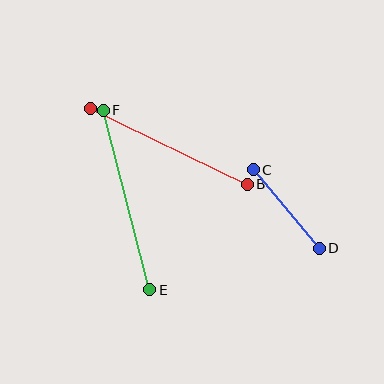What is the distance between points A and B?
The distance is approximately 174 pixels.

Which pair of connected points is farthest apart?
Points E and F are farthest apart.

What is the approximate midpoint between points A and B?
The midpoint is at approximately (169, 147) pixels.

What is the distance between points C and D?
The distance is approximately 103 pixels.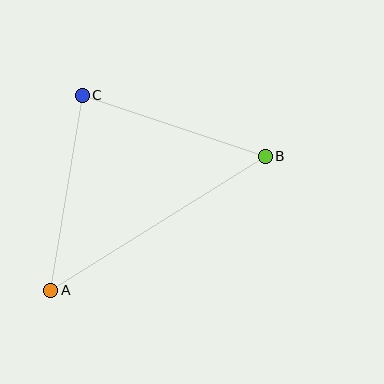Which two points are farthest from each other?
Points A and B are farthest from each other.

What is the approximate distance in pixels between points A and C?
The distance between A and C is approximately 198 pixels.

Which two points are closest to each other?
Points B and C are closest to each other.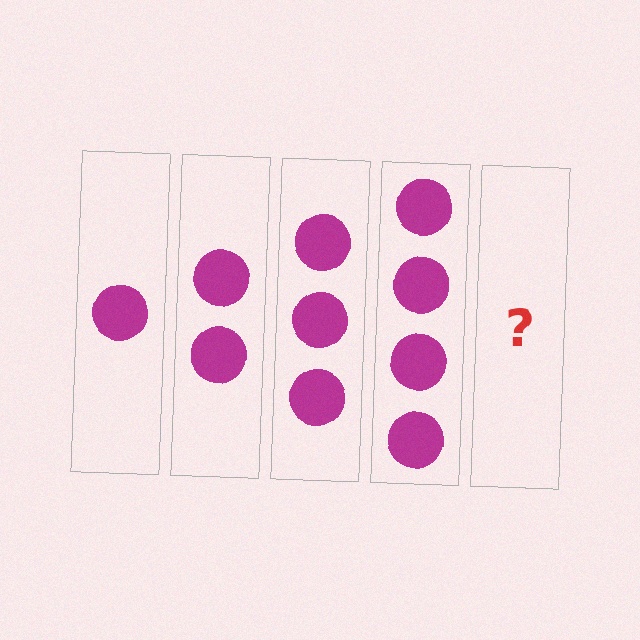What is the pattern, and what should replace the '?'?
The pattern is that each step adds one more circle. The '?' should be 5 circles.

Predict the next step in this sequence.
The next step is 5 circles.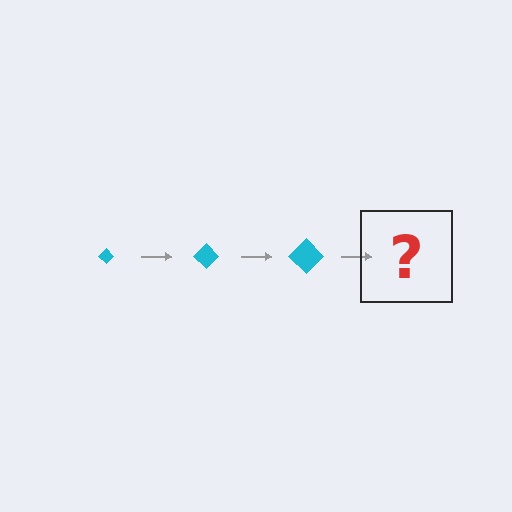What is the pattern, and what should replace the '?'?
The pattern is that the diamond gets progressively larger each step. The '?' should be a cyan diamond, larger than the previous one.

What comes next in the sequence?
The next element should be a cyan diamond, larger than the previous one.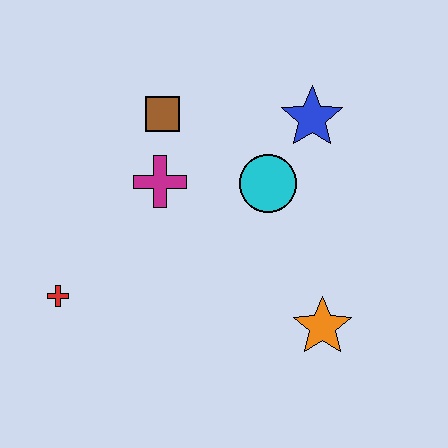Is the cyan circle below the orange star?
No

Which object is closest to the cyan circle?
The blue star is closest to the cyan circle.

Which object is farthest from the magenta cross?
The orange star is farthest from the magenta cross.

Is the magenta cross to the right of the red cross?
Yes